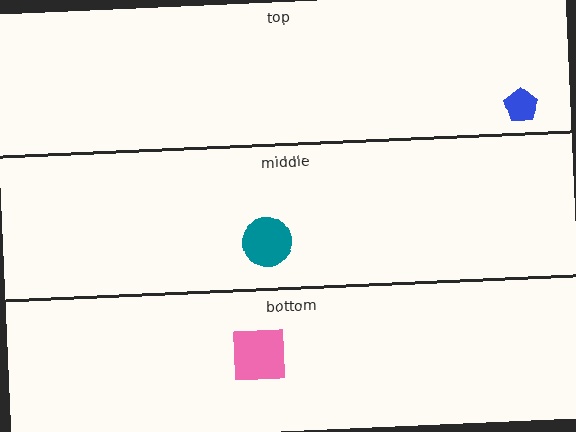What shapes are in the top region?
The blue pentagon.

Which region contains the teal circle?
The middle region.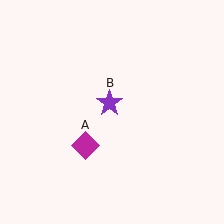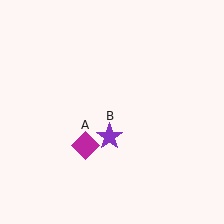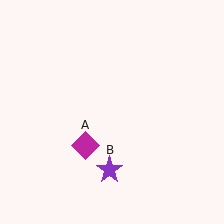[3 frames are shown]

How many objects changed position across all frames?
1 object changed position: purple star (object B).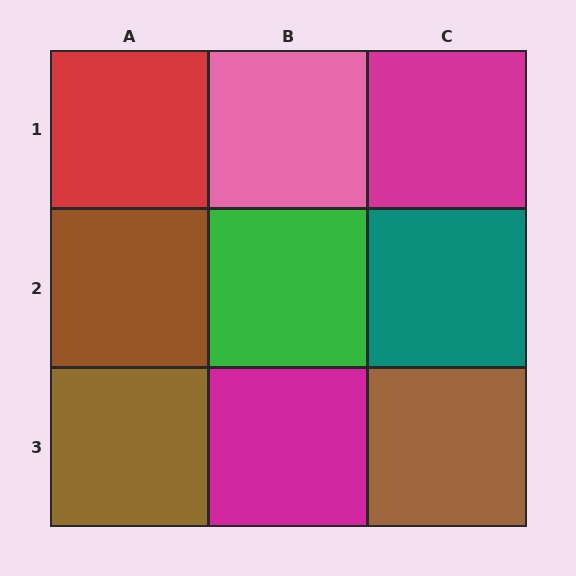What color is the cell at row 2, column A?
Brown.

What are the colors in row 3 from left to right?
Brown, magenta, brown.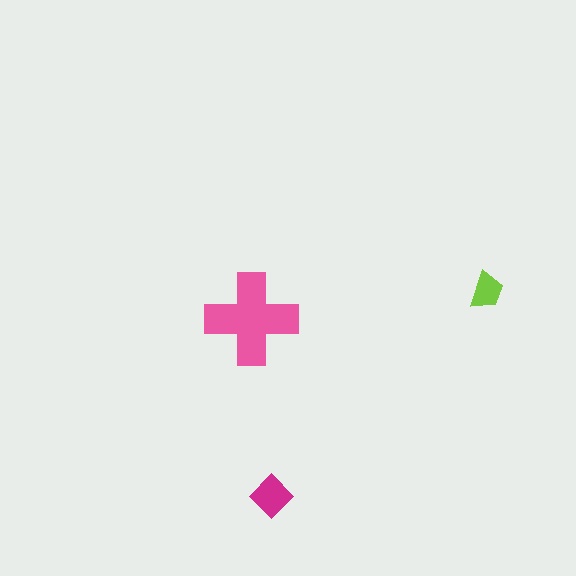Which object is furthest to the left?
The pink cross is leftmost.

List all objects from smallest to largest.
The lime trapezoid, the magenta diamond, the pink cross.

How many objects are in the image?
There are 3 objects in the image.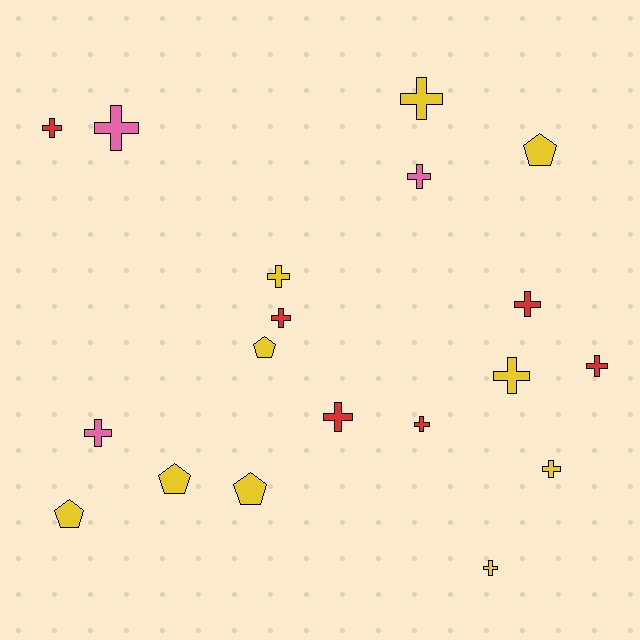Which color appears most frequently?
Yellow, with 10 objects.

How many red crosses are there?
There are 6 red crosses.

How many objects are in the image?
There are 19 objects.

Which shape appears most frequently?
Cross, with 14 objects.